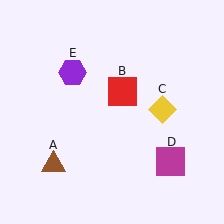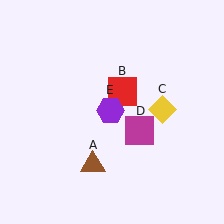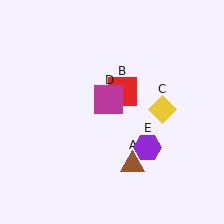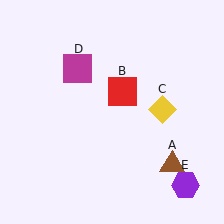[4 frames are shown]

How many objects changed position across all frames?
3 objects changed position: brown triangle (object A), magenta square (object D), purple hexagon (object E).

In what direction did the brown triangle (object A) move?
The brown triangle (object A) moved right.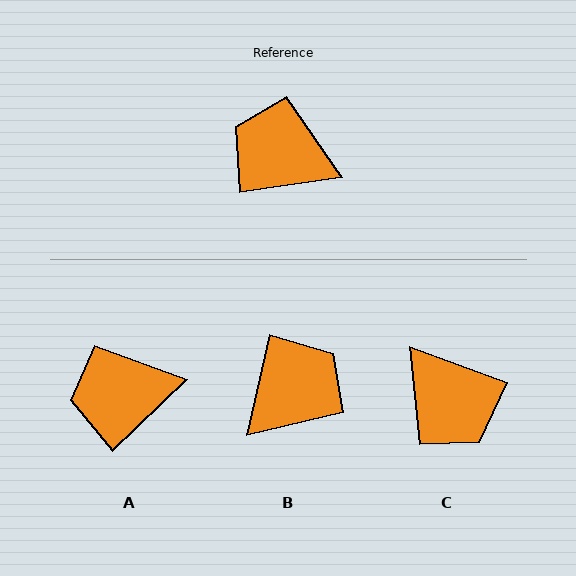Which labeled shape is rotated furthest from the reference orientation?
C, about 151 degrees away.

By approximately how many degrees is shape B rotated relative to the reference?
Approximately 111 degrees clockwise.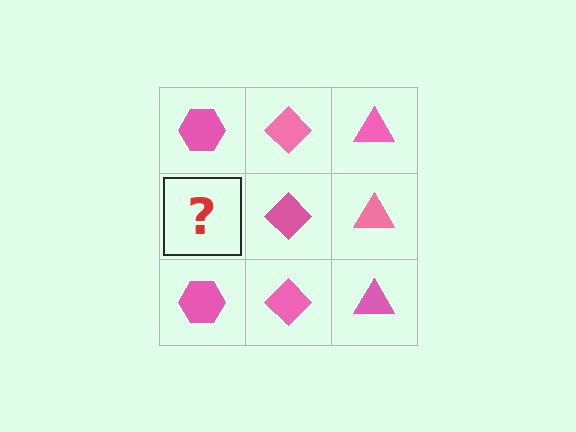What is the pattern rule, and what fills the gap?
The rule is that each column has a consistent shape. The gap should be filled with a pink hexagon.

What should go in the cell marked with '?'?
The missing cell should contain a pink hexagon.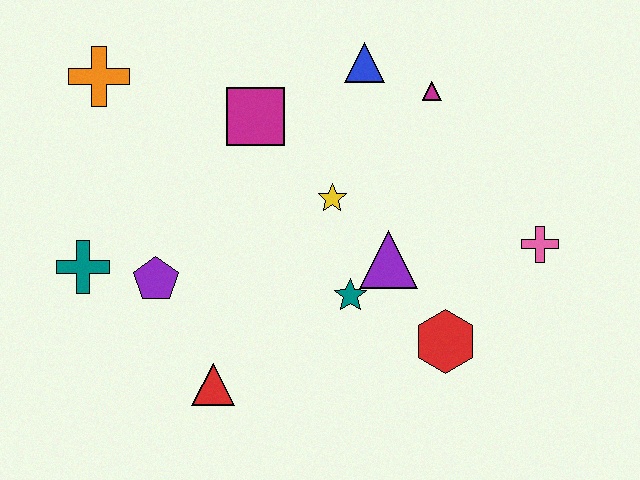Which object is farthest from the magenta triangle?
The teal cross is farthest from the magenta triangle.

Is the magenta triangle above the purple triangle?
Yes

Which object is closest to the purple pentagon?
The teal cross is closest to the purple pentagon.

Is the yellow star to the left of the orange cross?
No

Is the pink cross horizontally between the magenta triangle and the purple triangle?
No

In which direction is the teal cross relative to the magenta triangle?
The teal cross is to the left of the magenta triangle.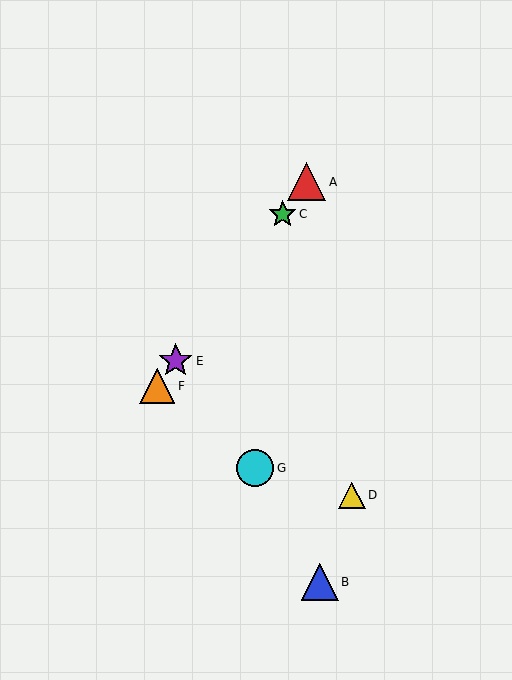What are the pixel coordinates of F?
Object F is at (157, 386).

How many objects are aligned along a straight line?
4 objects (A, C, E, F) are aligned along a straight line.